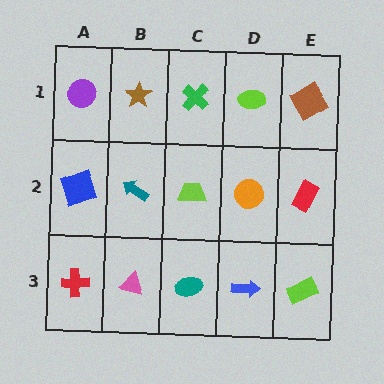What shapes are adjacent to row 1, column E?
A red rectangle (row 2, column E), a lime ellipse (row 1, column D).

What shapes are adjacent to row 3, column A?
A blue square (row 2, column A), a pink triangle (row 3, column B).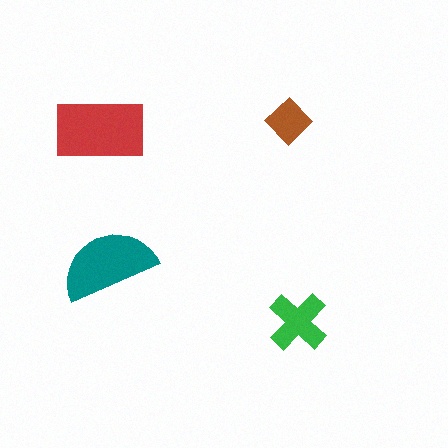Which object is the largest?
The red rectangle.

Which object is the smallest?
The brown diamond.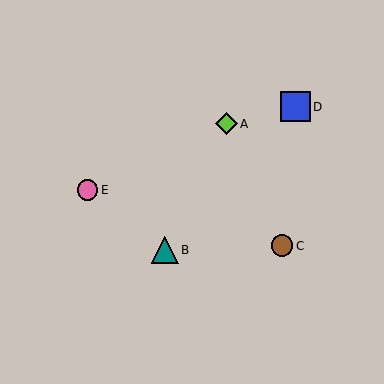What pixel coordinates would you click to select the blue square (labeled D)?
Click at (295, 107) to select the blue square D.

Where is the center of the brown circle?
The center of the brown circle is at (282, 246).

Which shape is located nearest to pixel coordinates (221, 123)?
The lime diamond (labeled A) at (226, 124) is nearest to that location.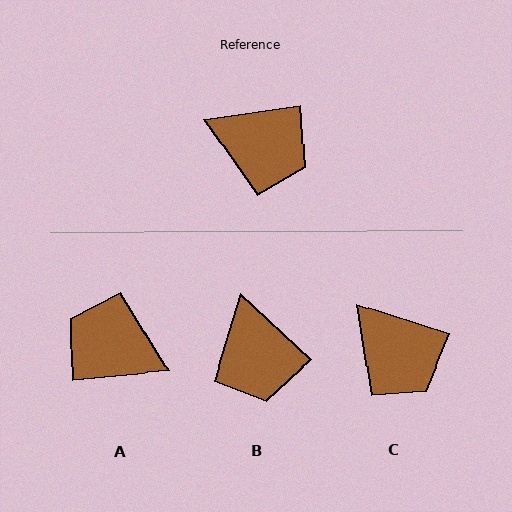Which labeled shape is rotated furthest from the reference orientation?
A, about 177 degrees away.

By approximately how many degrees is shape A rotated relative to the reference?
Approximately 177 degrees counter-clockwise.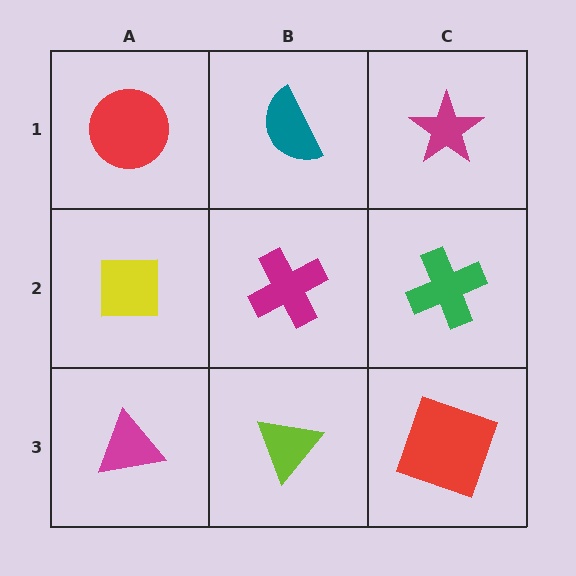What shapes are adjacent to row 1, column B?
A magenta cross (row 2, column B), a red circle (row 1, column A), a magenta star (row 1, column C).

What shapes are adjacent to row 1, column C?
A green cross (row 2, column C), a teal semicircle (row 1, column B).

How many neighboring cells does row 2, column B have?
4.